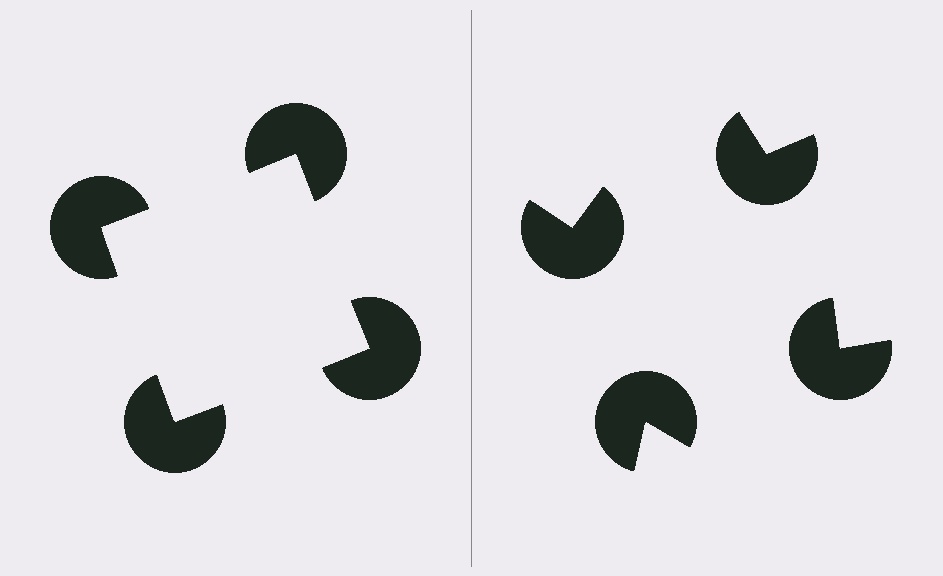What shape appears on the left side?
An illusory square.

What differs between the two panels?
The pac-man discs are positioned identically on both sides; only the wedge orientations differ. On the left they align to a square; on the right they are misaligned.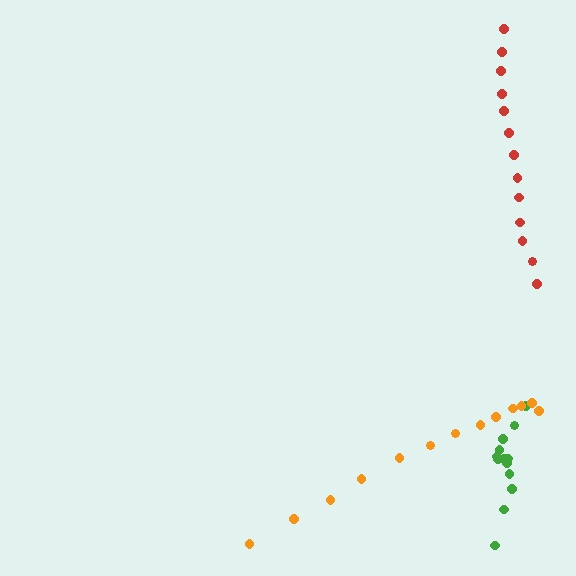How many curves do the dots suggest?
There are 3 distinct paths.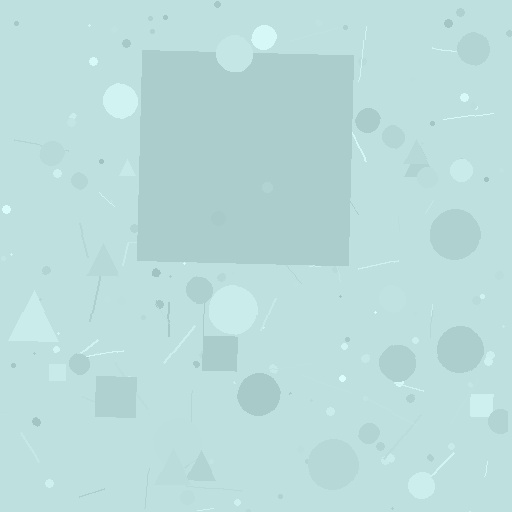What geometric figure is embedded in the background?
A square is embedded in the background.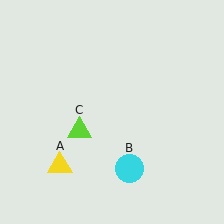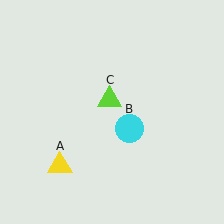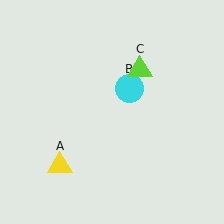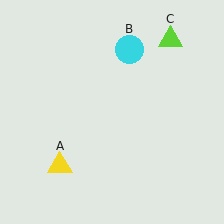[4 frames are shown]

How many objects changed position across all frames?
2 objects changed position: cyan circle (object B), lime triangle (object C).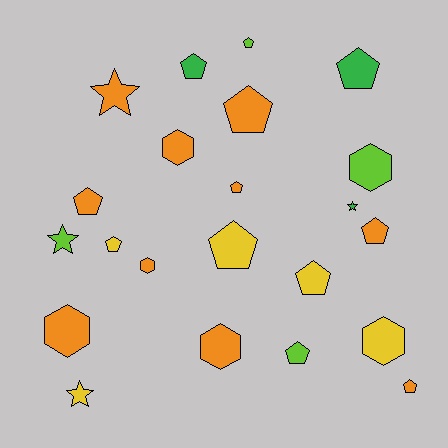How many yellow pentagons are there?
There are 3 yellow pentagons.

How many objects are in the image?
There are 22 objects.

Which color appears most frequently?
Orange, with 10 objects.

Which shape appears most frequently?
Pentagon, with 12 objects.